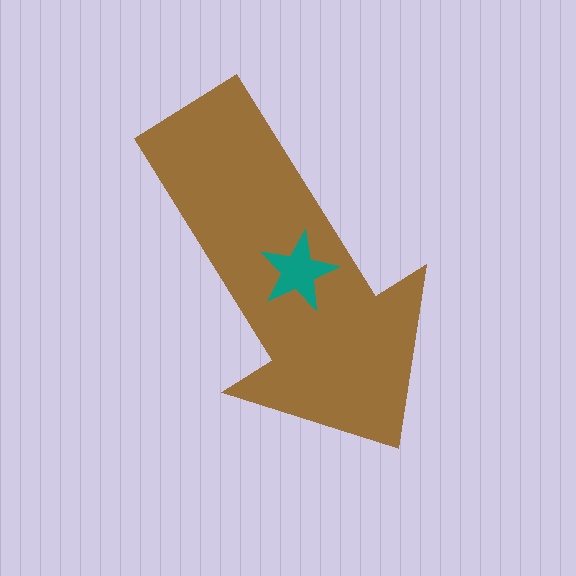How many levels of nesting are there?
2.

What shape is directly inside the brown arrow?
The teal star.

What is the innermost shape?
The teal star.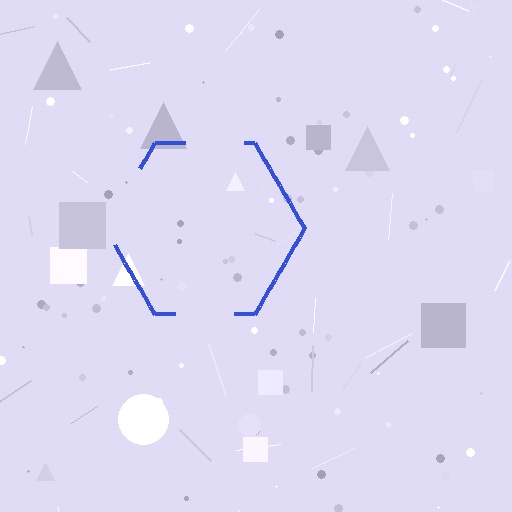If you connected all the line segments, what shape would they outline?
They would outline a hexagon.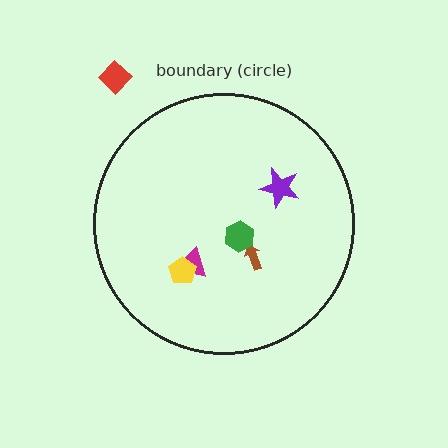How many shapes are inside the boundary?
5 inside, 1 outside.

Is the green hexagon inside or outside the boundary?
Inside.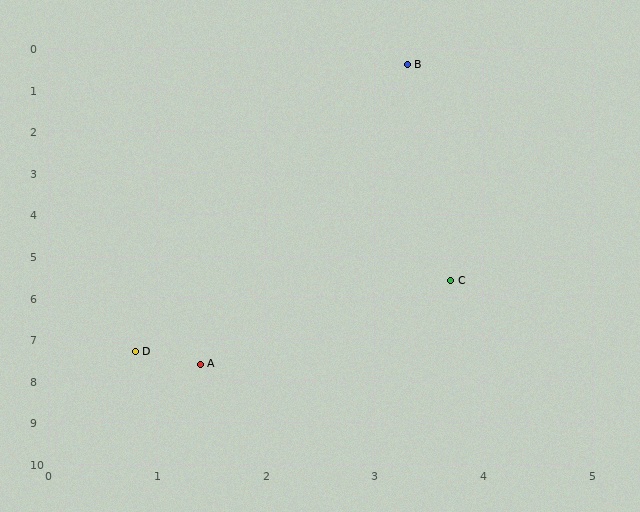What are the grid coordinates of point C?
Point C is at approximately (3.7, 5.6).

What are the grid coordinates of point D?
Point D is at approximately (0.8, 7.3).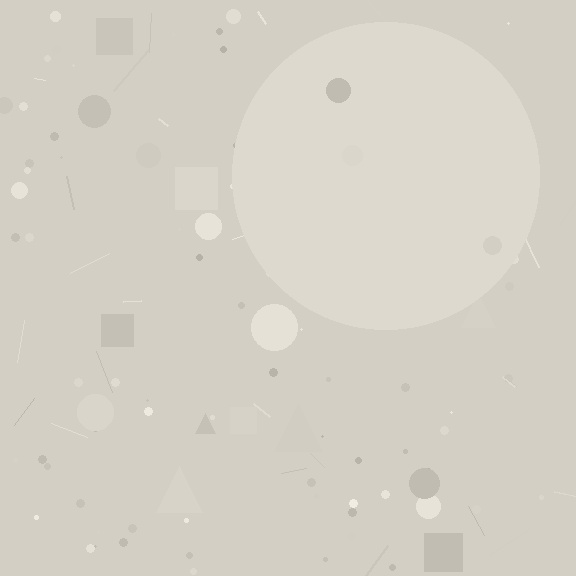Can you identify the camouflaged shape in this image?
The camouflaged shape is a circle.